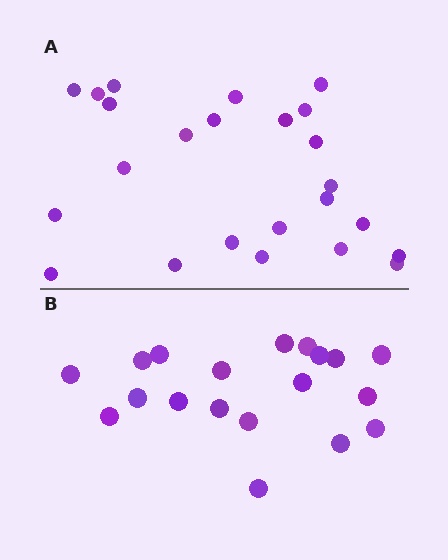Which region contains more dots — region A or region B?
Region A (the top region) has more dots.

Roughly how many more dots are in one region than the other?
Region A has about 5 more dots than region B.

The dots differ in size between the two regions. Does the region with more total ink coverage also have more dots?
No. Region B has more total ink coverage because its dots are larger, but region A actually contains more individual dots. Total area can be misleading — the number of items is what matters here.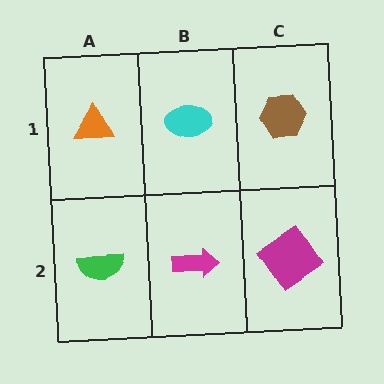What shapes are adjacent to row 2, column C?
A brown hexagon (row 1, column C), a magenta arrow (row 2, column B).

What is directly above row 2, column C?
A brown hexagon.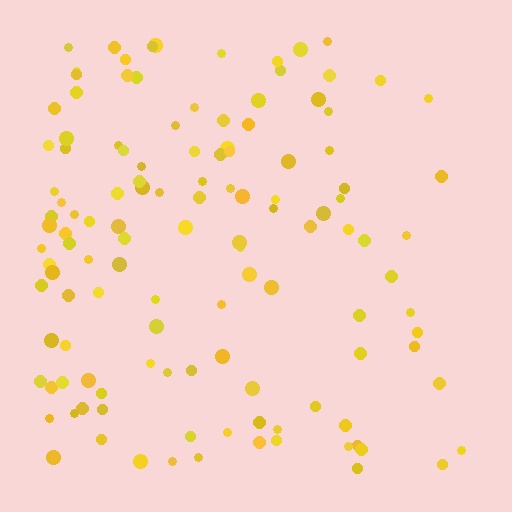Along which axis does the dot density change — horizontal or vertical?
Horizontal.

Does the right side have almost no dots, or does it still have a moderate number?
Still a moderate number, just noticeably fewer than the left.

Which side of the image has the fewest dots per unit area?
The right.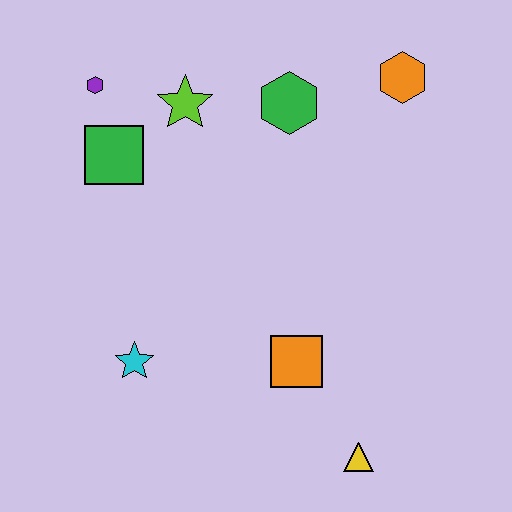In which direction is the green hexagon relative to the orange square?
The green hexagon is above the orange square.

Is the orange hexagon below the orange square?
No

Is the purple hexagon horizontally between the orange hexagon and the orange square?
No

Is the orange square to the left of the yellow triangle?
Yes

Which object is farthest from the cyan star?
The orange hexagon is farthest from the cyan star.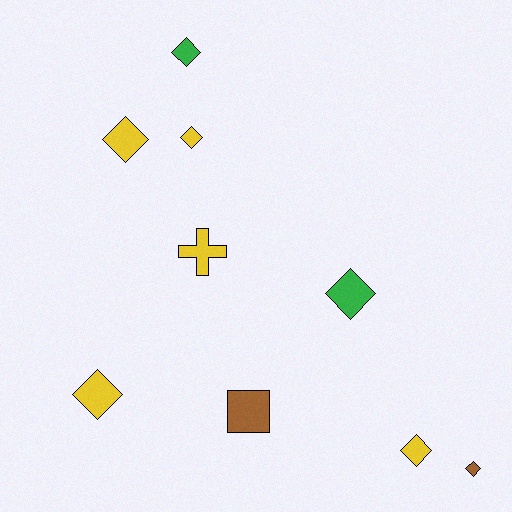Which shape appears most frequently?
Diamond, with 7 objects.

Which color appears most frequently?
Yellow, with 5 objects.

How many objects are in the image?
There are 9 objects.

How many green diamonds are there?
There are 2 green diamonds.